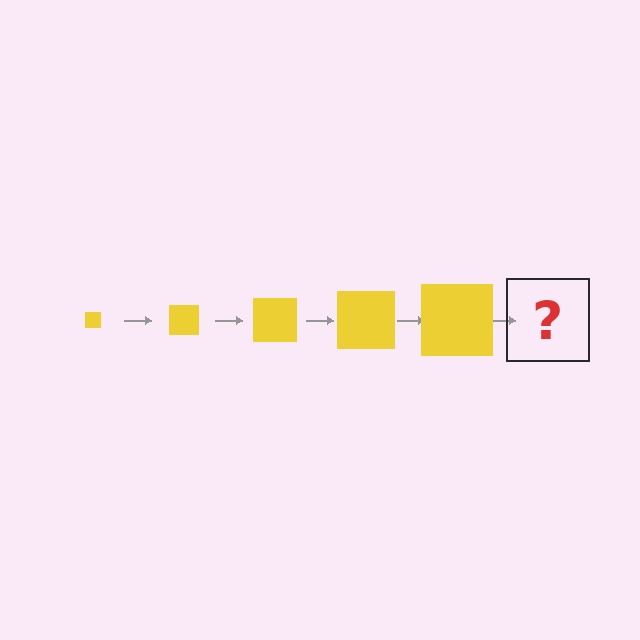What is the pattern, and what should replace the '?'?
The pattern is that the square gets progressively larger each step. The '?' should be a yellow square, larger than the previous one.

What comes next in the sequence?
The next element should be a yellow square, larger than the previous one.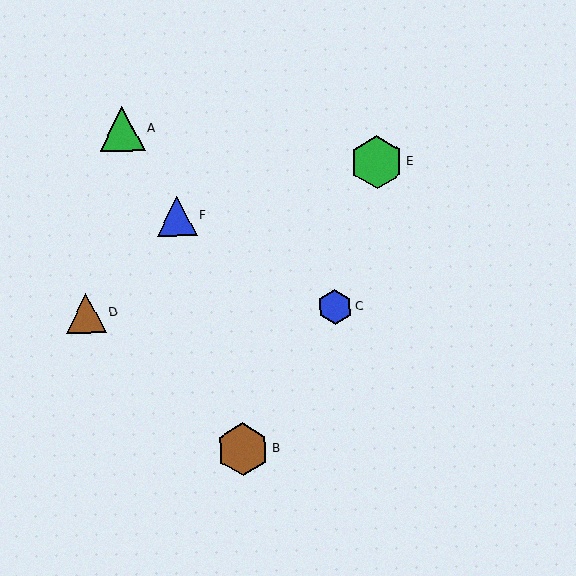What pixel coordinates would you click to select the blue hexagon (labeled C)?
Click at (335, 307) to select the blue hexagon C.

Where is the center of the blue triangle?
The center of the blue triangle is at (177, 216).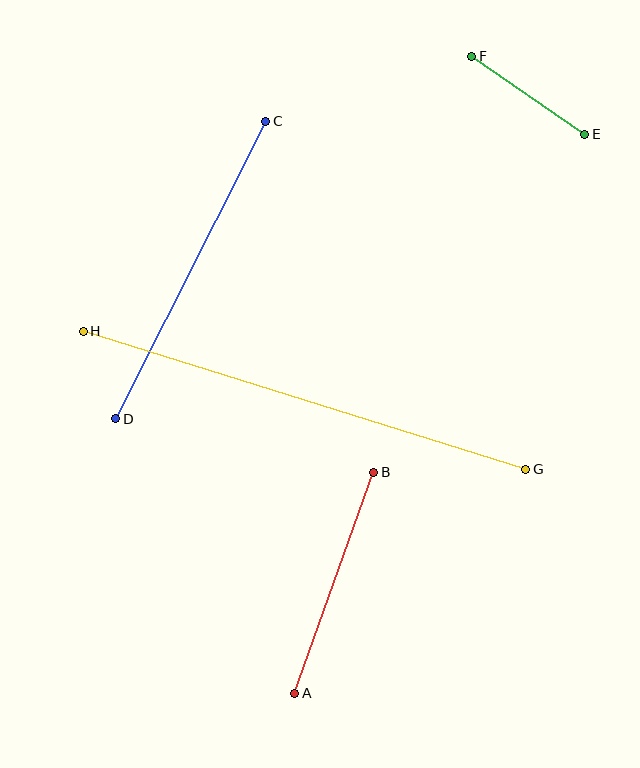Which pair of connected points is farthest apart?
Points G and H are farthest apart.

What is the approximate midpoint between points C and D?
The midpoint is at approximately (191, 270) pixels.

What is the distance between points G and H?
The distance is approximately 463 pixels.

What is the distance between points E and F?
The distance is approximately 137 pixels.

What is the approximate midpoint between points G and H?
The midpoint is at approximately (304, 400) pixels.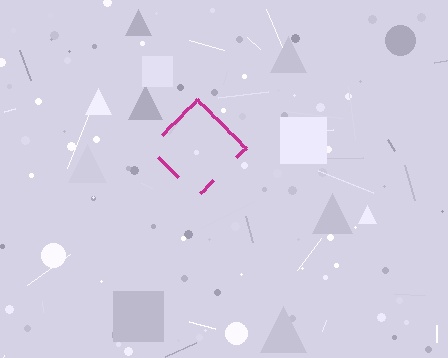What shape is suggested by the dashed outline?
The dashed outline suggests a diamond.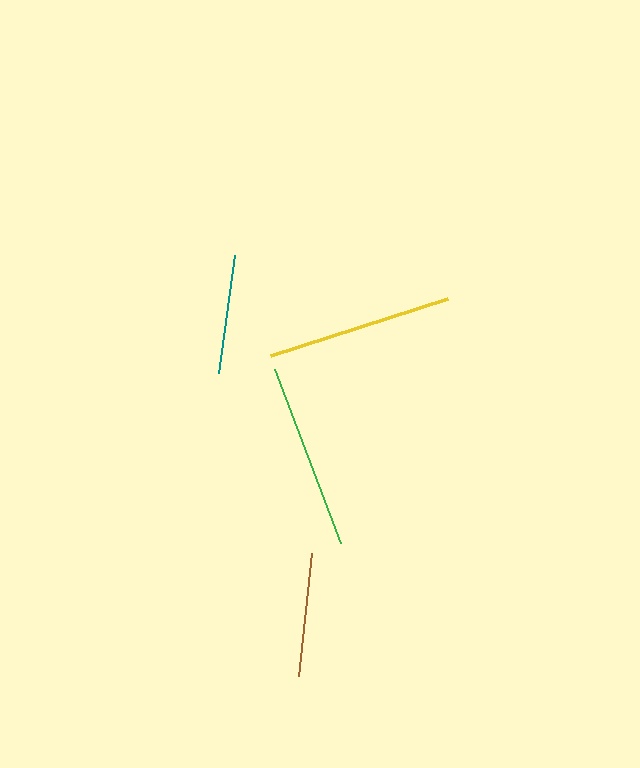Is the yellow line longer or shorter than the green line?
The green line is longer than the yellow line.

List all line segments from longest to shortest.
From longest to shortest: green, yellow, brown, teal.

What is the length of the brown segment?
The brown segment is approximately 124 pixels long.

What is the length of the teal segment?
The teal segment is approximately 119 pixels long.